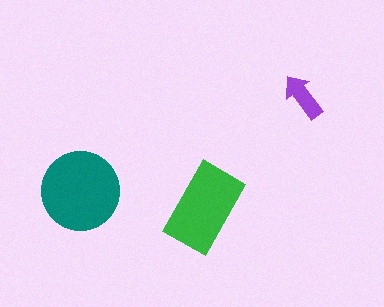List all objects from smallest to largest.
The purple arrow, the green rectangle, the teal circle.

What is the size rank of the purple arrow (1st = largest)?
3rd.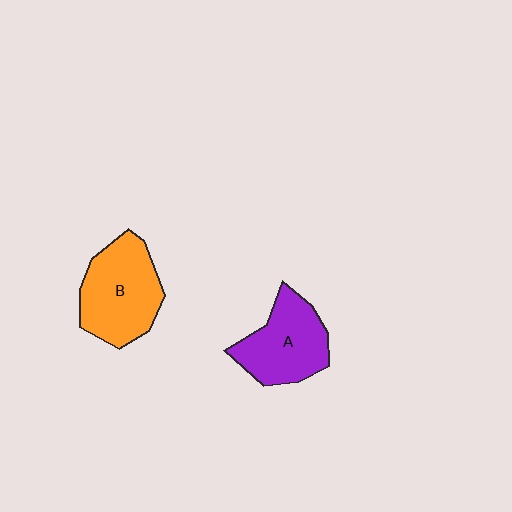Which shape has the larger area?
Shape B (orange).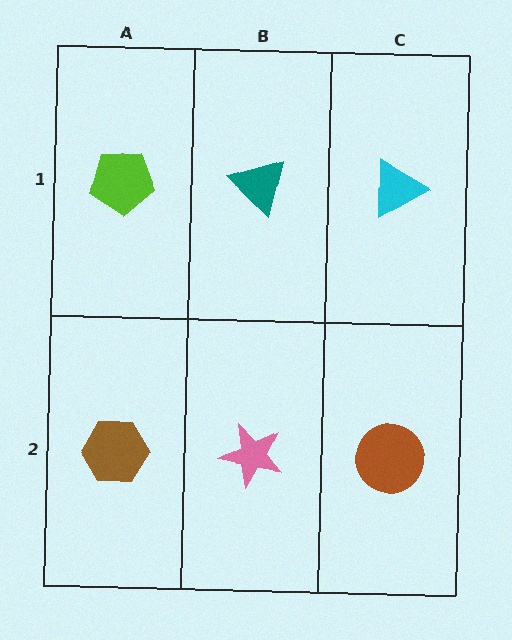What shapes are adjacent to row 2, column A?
A lime pentagon (row 1, column A), a pink star (row 2, column B).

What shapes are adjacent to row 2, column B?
A teal triangle (row 1, column B), a brown hexagon (row 2, column A), a brown circle (row 2, column C).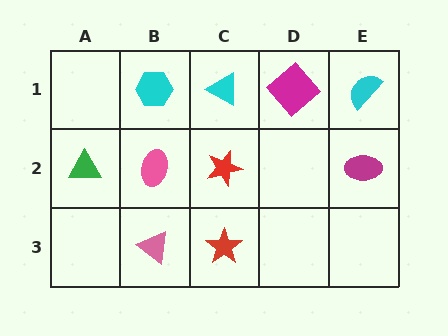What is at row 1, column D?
A magenta diamond.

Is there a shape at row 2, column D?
No, that cell is empty.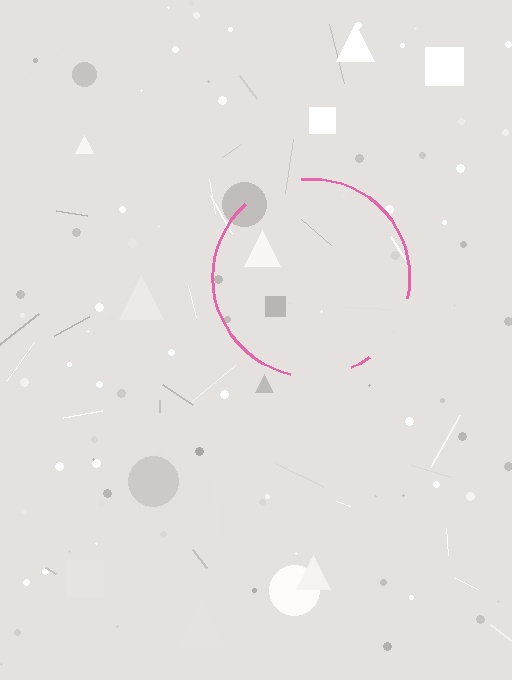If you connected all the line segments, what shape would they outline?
They would outline a circle.